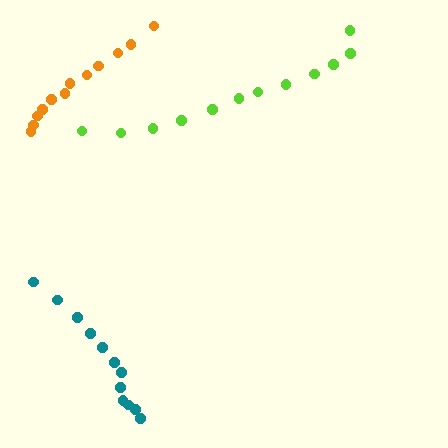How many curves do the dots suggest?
There are 3 distinct paths.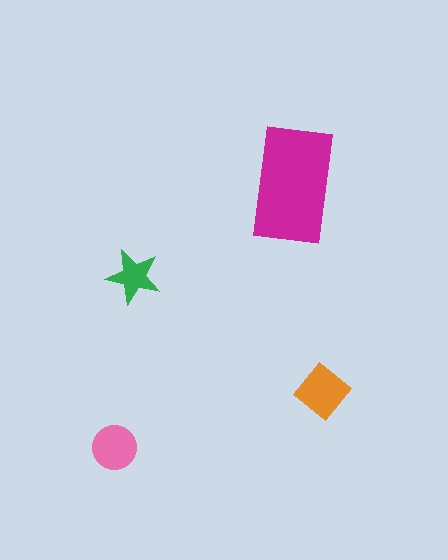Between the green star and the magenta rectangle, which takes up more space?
The magenta rectangle.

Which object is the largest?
The magenta rectangle.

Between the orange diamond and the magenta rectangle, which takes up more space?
The magenta rectangle.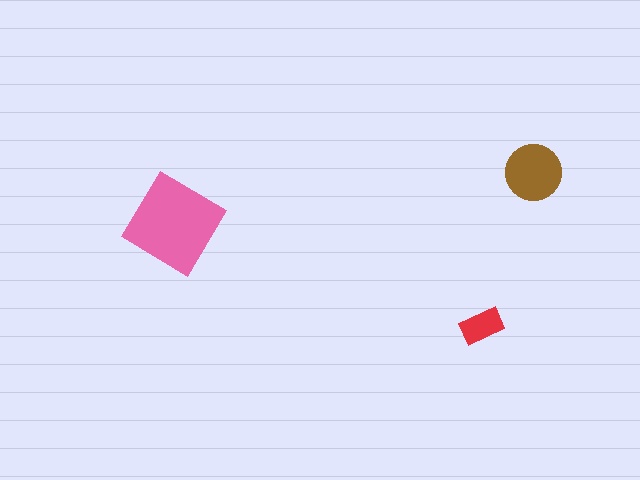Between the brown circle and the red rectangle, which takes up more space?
The brown circle.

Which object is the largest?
The pink diamond.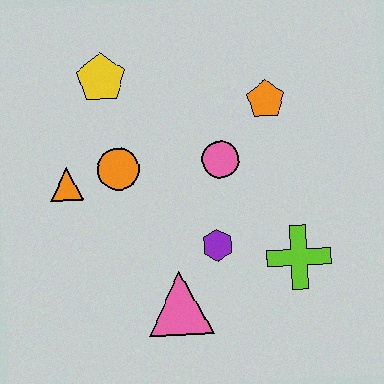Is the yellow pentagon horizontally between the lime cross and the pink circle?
No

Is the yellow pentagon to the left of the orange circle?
Yes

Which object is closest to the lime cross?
The purple hexagon is closest to the lime cross.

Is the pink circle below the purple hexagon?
No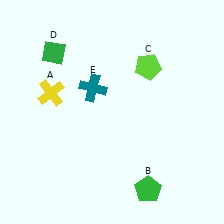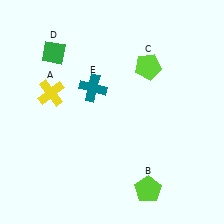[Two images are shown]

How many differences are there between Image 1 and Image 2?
There is 1 difference between the two images.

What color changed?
The pentagon (B) changed from green in Image 1 to lime in Image 2.